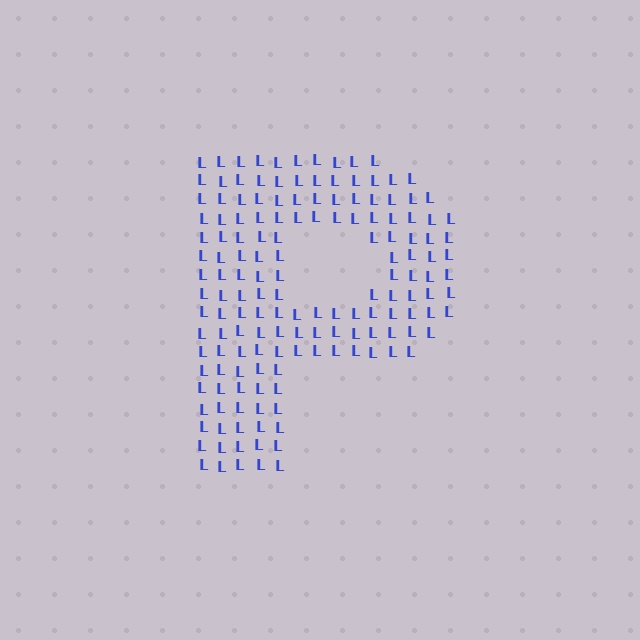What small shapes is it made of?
It is made of small letter L's.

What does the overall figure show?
The overall figure shows the letter P.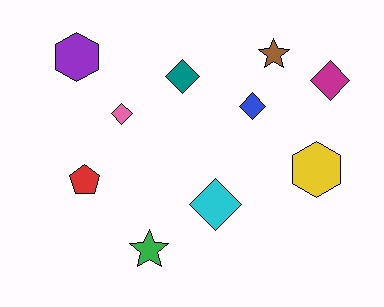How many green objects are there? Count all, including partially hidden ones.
There is 1 green object.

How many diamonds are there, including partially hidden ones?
There are 5 diamonds.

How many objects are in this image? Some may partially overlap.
There are 10 objects.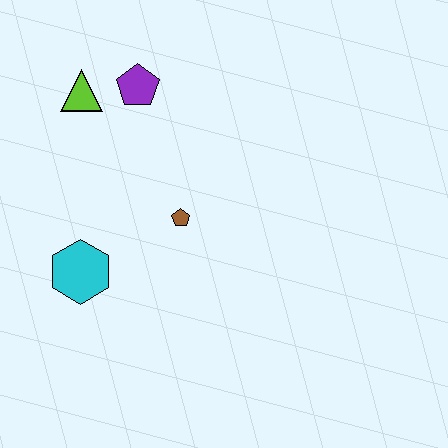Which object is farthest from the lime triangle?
The cyan hexagon is farthest from the lime triangle.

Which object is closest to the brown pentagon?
The cyan hexagon is closest to the brown pentagon.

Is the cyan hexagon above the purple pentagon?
No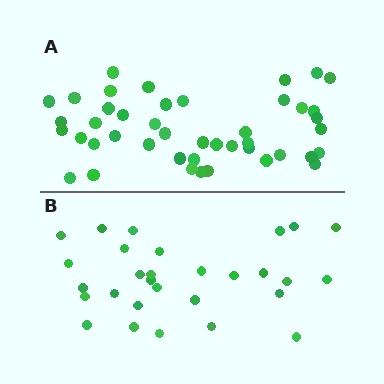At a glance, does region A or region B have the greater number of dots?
Region A (the top region) has more dots.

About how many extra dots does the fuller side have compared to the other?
Region A has approximately 15 more dots than region B.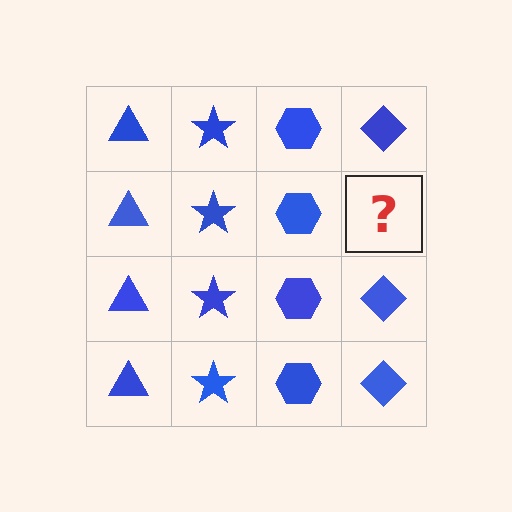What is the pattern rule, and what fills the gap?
The rule is that each column has a consistent shape. The gap should be filled with a blue diamond.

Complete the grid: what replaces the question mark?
The question mark should be replaced with a blue diamond.